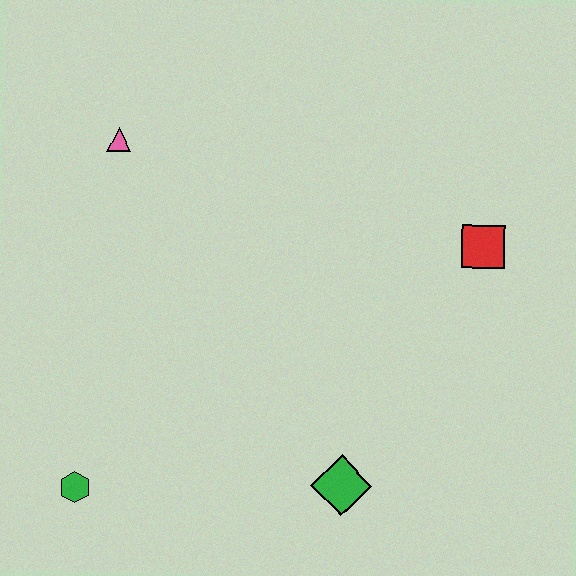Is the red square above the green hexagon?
Yes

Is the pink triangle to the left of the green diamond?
Yes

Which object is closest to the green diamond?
The green hexagon is closest to the green diamond.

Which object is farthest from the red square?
The green hexagon is farthest from the red square.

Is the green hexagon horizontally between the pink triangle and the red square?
No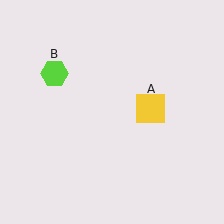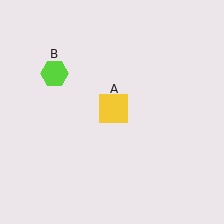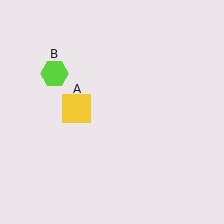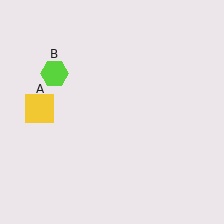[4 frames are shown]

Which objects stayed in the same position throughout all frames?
Lime hexagon (object B) remained stationary.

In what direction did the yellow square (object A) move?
The yellow square (object A) moved left.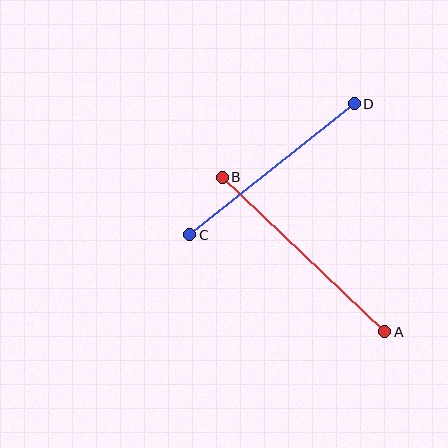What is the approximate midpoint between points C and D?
The midpoint is at approximately (272, 169) pixels.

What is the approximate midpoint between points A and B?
The midpoint is at approximately (304, 255) pixels.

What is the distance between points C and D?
The distance is approximately 211 pixels.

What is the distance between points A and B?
The distance is approximately 224 pixels.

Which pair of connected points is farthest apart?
Points A and B are farthest apart.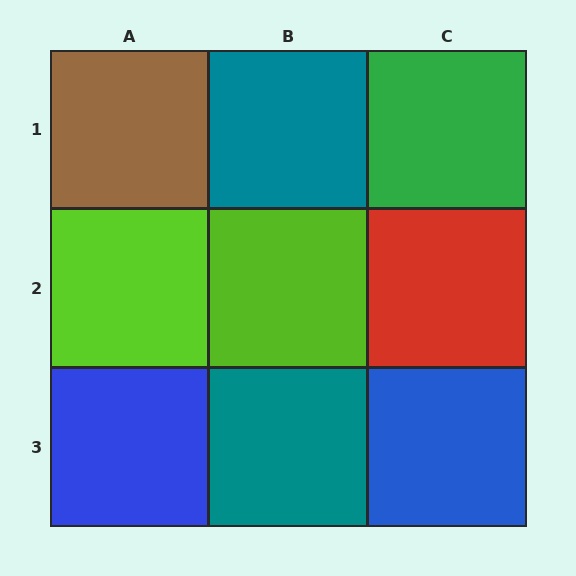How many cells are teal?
2 cells are teal.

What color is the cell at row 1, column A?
Brown.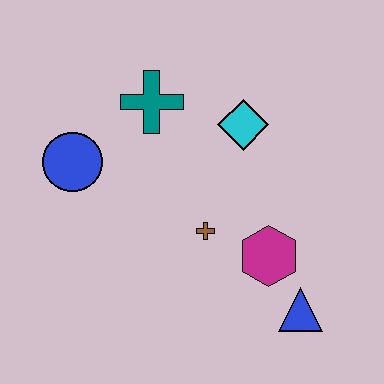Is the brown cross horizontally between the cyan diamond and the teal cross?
Yes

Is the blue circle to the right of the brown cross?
No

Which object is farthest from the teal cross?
The blue triangle is farthest from the teal cross.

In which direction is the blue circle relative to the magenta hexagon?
The blue circle is to the left of the magenta hexagon.